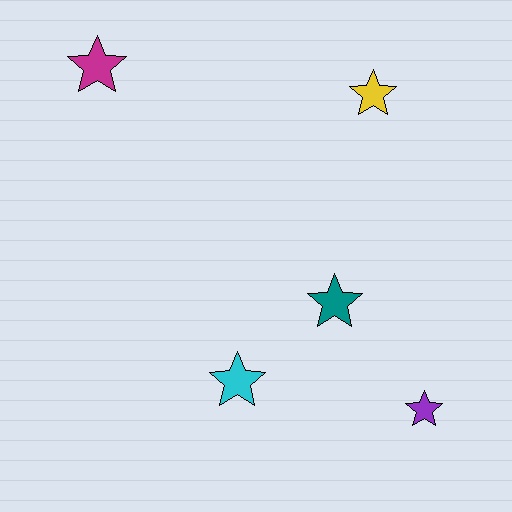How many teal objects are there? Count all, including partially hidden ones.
There is 1 teal object.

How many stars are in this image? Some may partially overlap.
There are 5 stars.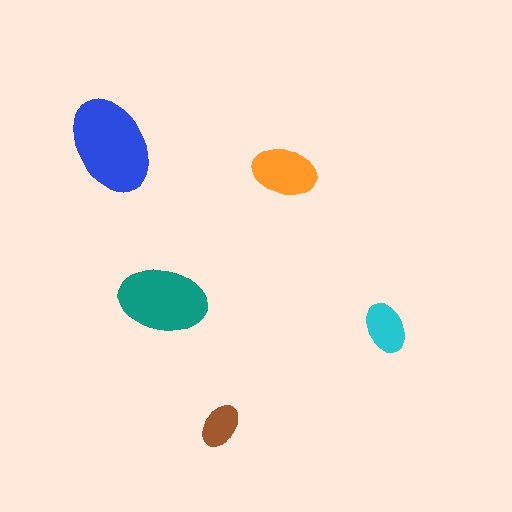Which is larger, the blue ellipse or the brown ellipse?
The blue one.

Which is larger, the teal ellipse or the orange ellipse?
The teal one.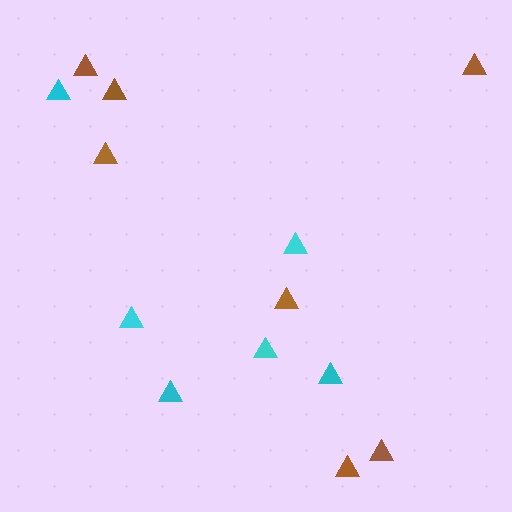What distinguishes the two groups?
There are 2 groups: one group of cyan triangles (6) and one group of brown triangles (7).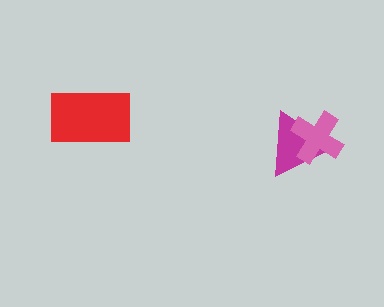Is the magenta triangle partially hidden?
Yes, it is partially covered by another shape.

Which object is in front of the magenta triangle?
The pink cross is in front of the magenta triangle.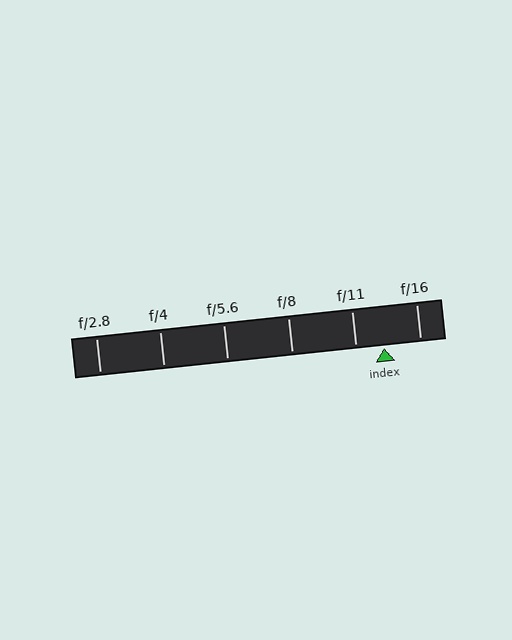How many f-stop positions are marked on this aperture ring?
There are 6 f-stop positions marked.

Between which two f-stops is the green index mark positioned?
The index mark is between f/11 and f/16.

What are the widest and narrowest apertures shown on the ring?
The widest aperture shown is f/2.8 and the narrowest is f/16.